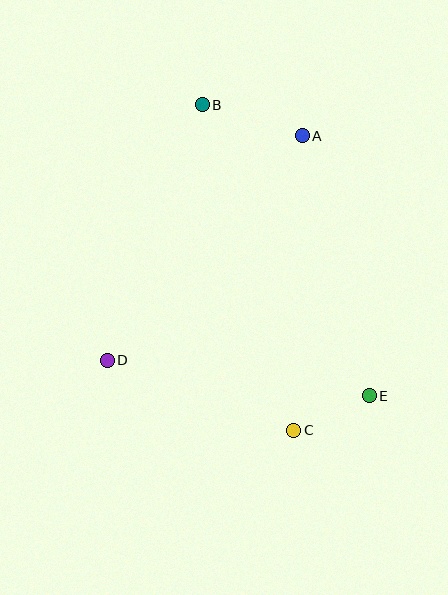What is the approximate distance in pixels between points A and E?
The distance between A and E is approximately 269 pixels.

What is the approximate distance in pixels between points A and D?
The distance between A and D is approximately 297 pixels.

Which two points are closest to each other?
Points C and E are closest to each other.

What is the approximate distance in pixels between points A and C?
The distance between A and C is approximately 295 pixels.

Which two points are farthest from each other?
Points B and C are farthest from each other.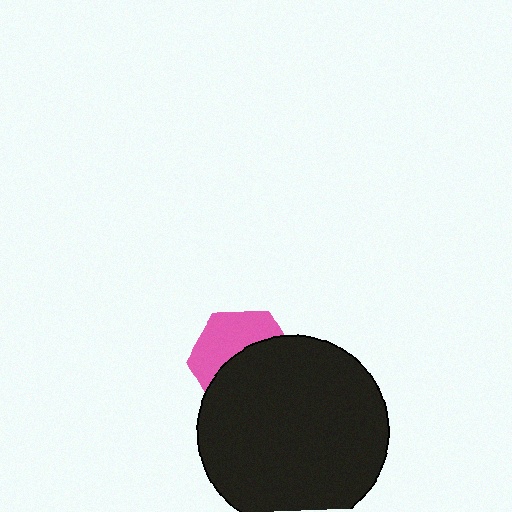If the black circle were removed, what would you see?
You would see the complete pink hexagon.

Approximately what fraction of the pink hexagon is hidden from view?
Roughly 56% of the pink hexagon is hidden behind the black circle.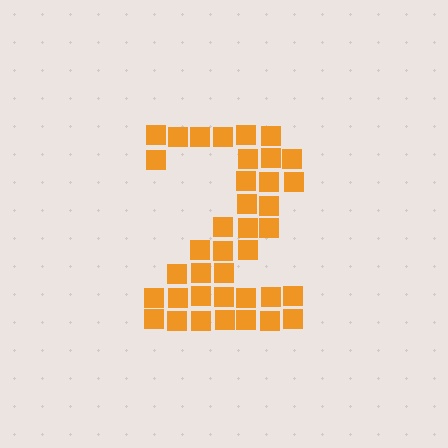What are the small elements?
The small elements are squares.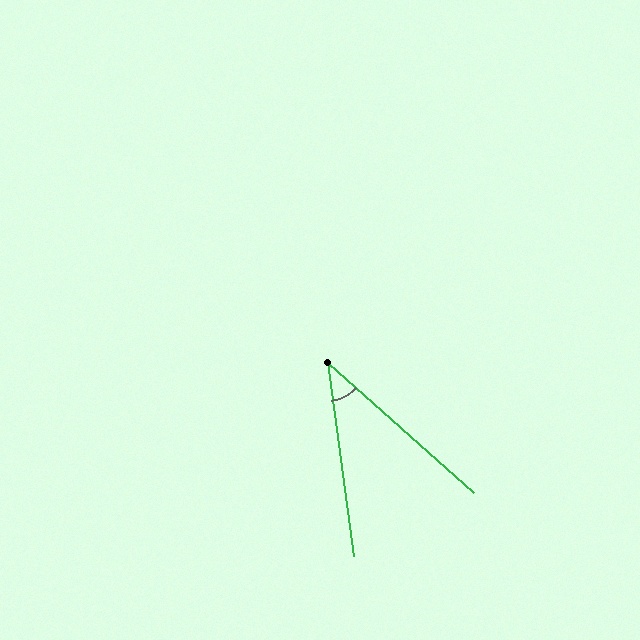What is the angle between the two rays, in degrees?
Approximately 41 degrees.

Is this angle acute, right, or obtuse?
It is acute.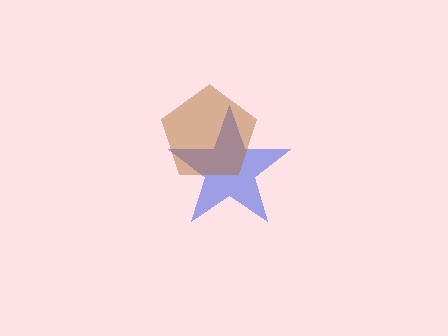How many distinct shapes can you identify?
There are 2 distinct shapes: a blue star, a brown pentagon.